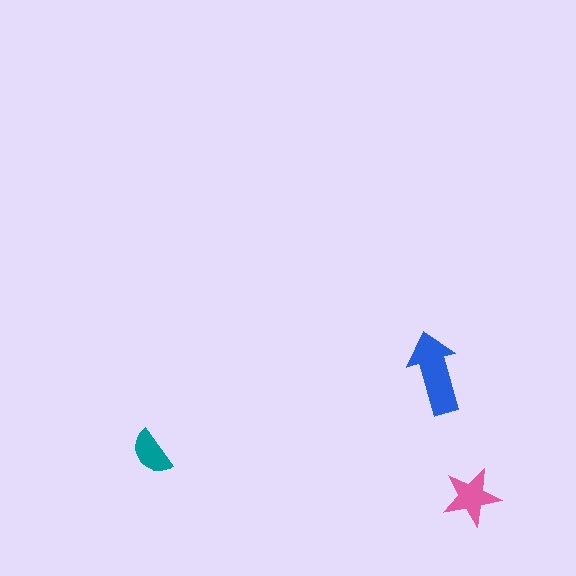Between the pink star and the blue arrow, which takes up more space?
The blue arrow.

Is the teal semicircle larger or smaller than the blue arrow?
Smaller.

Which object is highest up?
The blue arrow is topmost.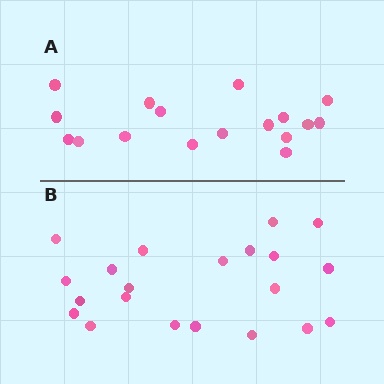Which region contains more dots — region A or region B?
Region B (the bottom region) has more dots.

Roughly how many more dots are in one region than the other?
Region B has about 4 more dots than region A.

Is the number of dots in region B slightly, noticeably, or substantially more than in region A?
Region B has only slightly more — the two regions are fairly close. The ratio is roughly 1.2 to 1.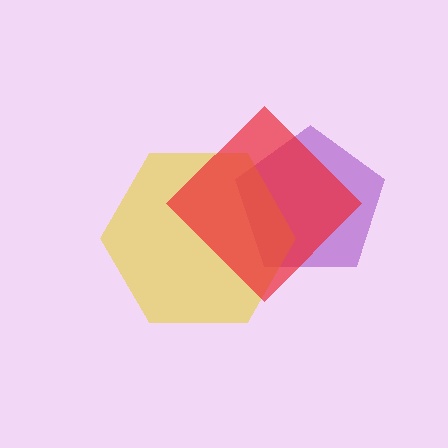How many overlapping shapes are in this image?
There are 3 overlapping shapes in the image.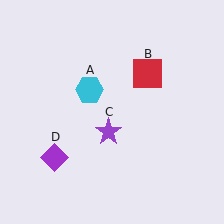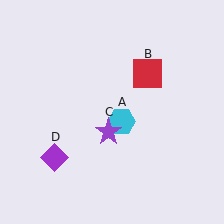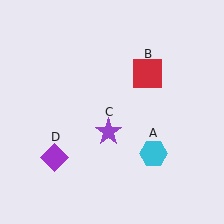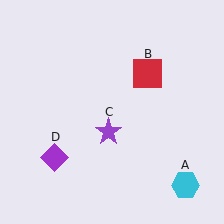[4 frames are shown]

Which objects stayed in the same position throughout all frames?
Red square (object B) and purple star (object C) and purple diamond (object D) remained stationary.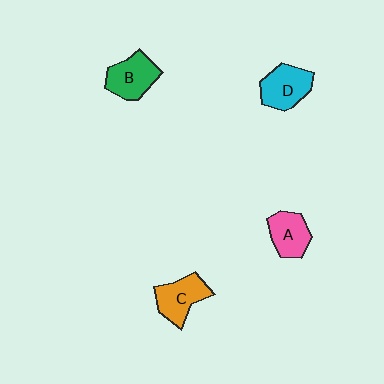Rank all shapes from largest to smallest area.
From largest to smallest: D (cyan), B (green), C (orange), A (pink).